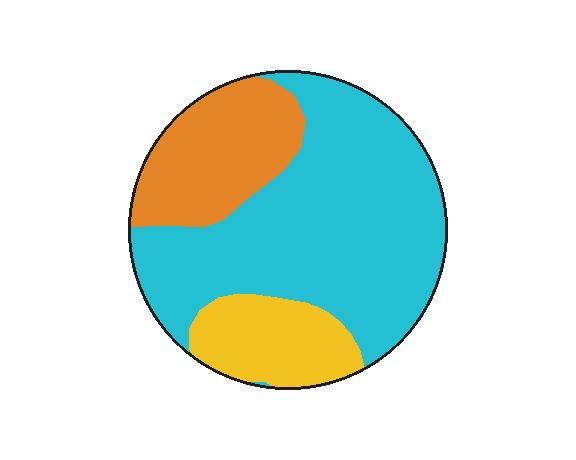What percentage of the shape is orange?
Orange takes up about one fifth (1/5) of the shape.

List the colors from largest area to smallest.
From largest to smallest: cyan, orange, yellow.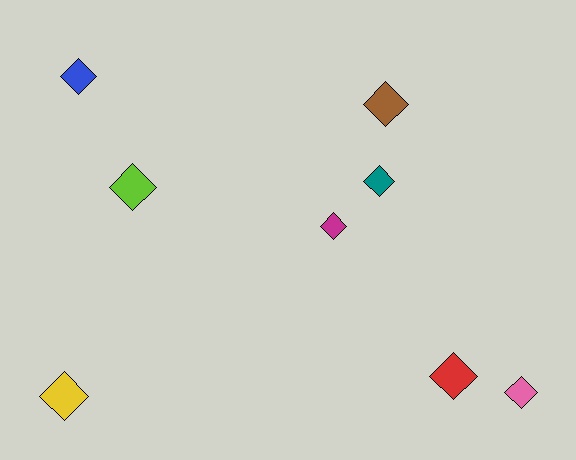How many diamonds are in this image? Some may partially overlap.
There are 8 diamonds.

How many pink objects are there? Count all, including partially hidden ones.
There is 1 pink object.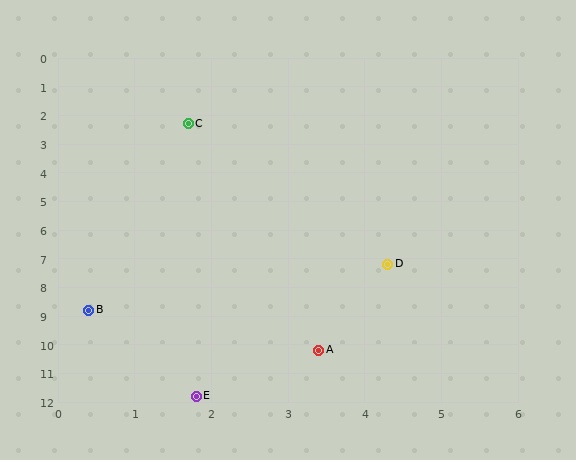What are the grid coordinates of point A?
Point A is at approximately (3.4, 10.2).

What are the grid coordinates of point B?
Point B is at approximately (0.4, 8.8).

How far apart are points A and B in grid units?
Points A and B are about 3.3 grid units apart.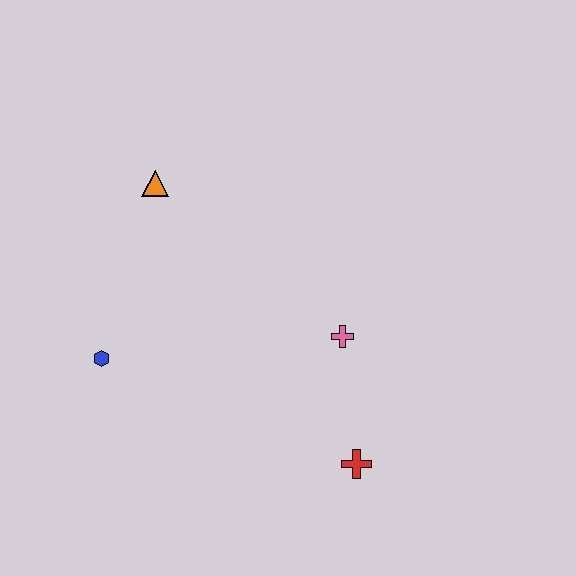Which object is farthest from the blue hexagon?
The red cross is farthest from the blue hexagon.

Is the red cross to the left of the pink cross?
No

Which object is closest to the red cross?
The pink cross is closest to the red cross.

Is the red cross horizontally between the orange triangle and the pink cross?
No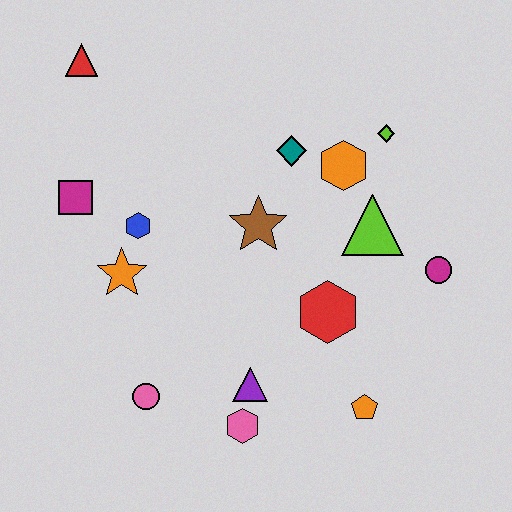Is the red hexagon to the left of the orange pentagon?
Yes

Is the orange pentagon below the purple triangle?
Yes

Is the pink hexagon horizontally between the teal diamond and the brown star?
No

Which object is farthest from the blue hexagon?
The magenta circle is farthest from the blue hexagon.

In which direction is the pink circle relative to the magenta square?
The pink circle is below the magenta square.